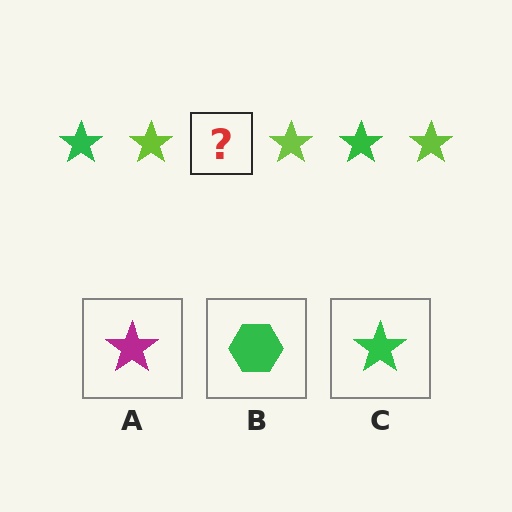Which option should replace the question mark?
Option C.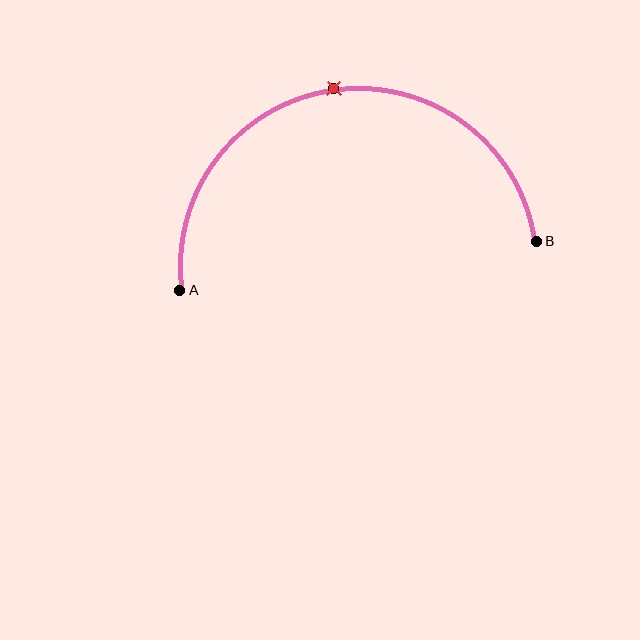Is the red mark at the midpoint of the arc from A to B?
Yes. The red mark lies on the arc at equal arc-length from both A and B — it is the arc midpoint.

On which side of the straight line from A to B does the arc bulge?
The arc bulges above the straight line connecting A and B.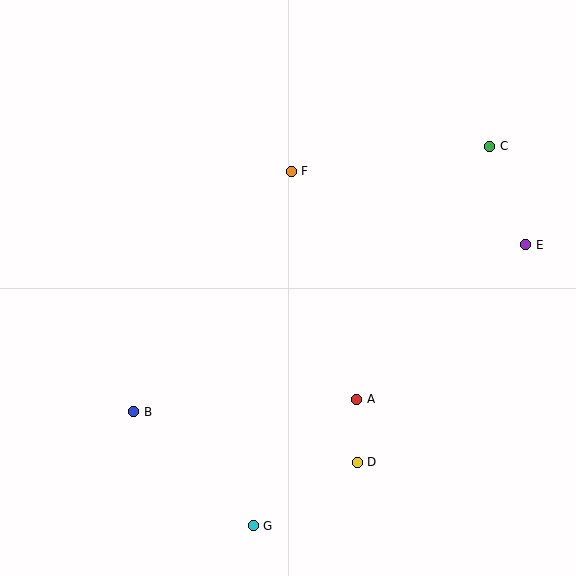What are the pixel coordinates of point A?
Point A is at (357, 399).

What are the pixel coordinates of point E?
Point E is at (526, 245).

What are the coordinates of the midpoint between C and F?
The midpoint between C and F is at (391, 159).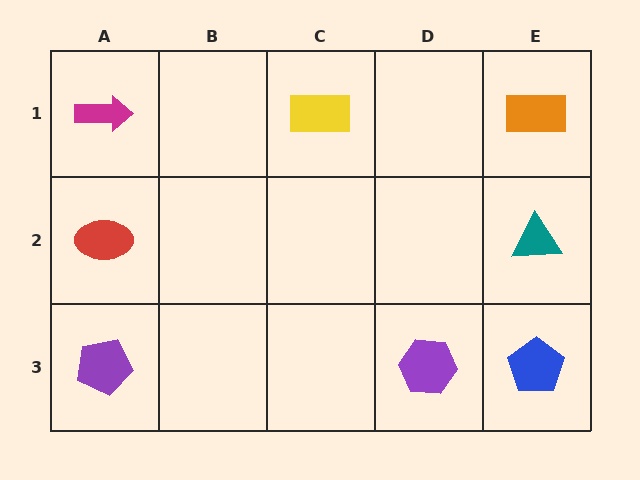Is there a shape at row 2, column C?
No, that cell is empty.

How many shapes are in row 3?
3 shapes.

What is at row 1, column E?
An orange rectangle.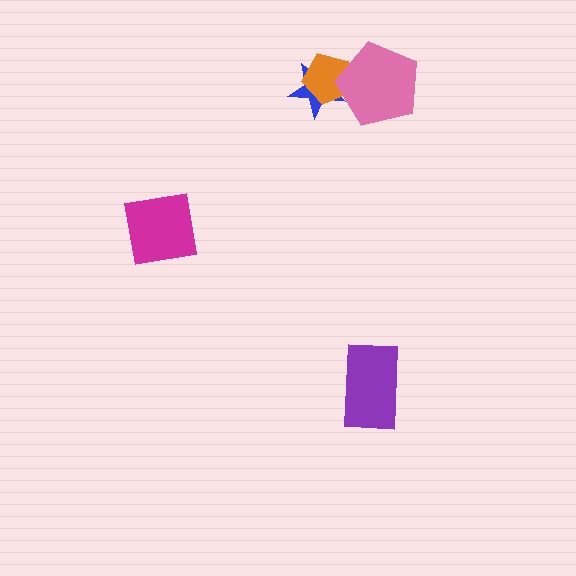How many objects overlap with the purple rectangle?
0 objects overlap with the purple rectangle.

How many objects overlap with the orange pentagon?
2 objects overlap with the orange pentagon.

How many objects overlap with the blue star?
2 objects overlap with the blue star.